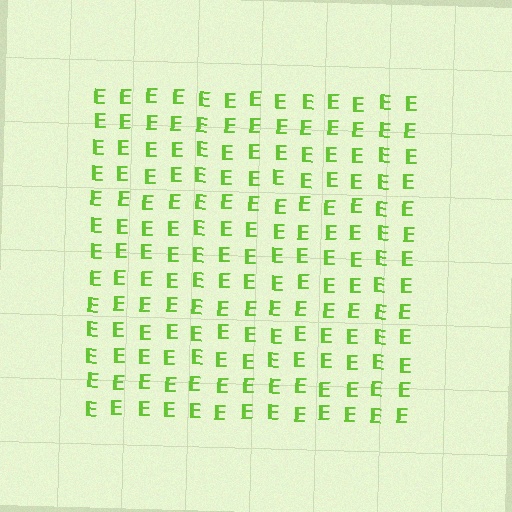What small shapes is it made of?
It is made of small letter E's.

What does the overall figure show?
The overall figure shows a square.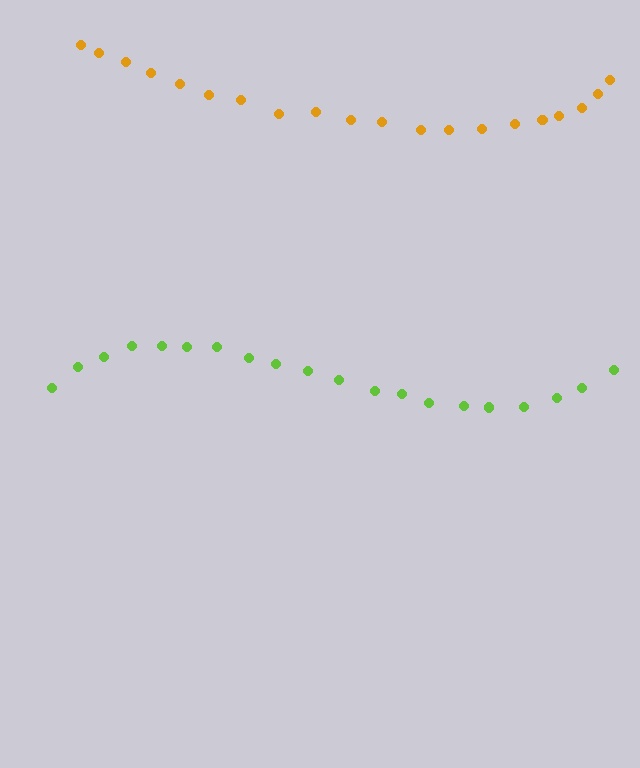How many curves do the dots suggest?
There are 2 distinct paths.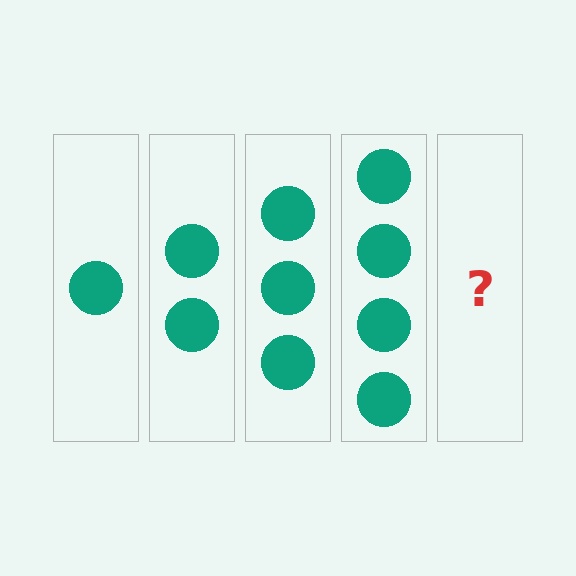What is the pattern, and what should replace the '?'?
The pattern is that each step adds one more circle. The '?' should be 5 circles.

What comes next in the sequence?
The next element should be 5 circles.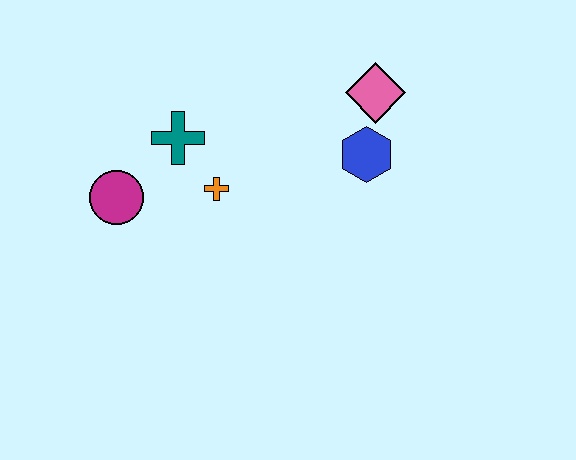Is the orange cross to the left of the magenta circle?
No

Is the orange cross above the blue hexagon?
No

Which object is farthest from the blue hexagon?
The magenta circle is farthest from the blue hexagon.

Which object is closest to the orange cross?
The teal cross is closest to the orange cross.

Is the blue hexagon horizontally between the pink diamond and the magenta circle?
Yes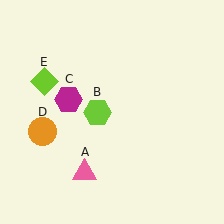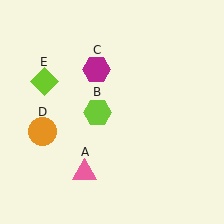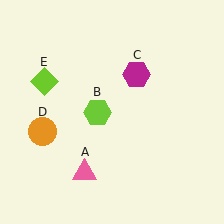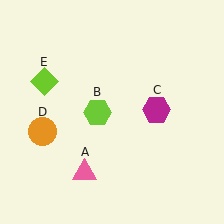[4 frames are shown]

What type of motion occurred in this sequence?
The magenta hexagon (object C) rotated clockwise around the center of the scene.